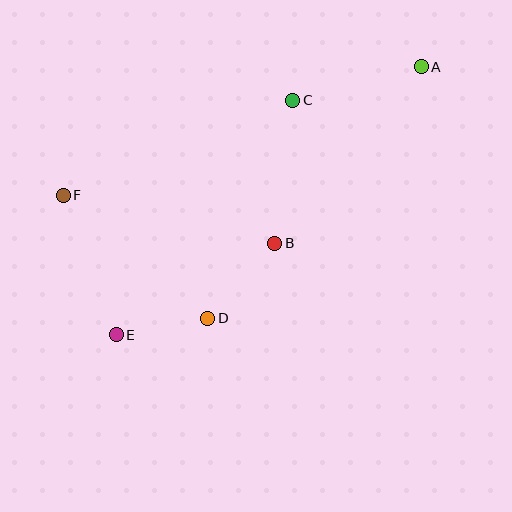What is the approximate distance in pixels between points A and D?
The distance between A and D is approximately 330 pixels.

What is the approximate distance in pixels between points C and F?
The distance between C and F is approximately 249 pixels.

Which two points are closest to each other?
Points D and E are closest to each other.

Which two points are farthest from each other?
Points A and E are farthest from each other.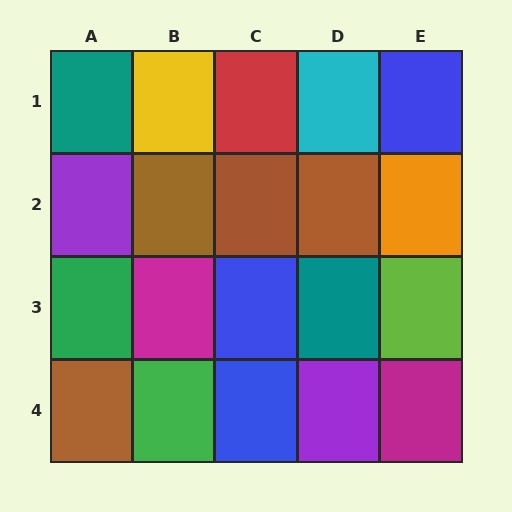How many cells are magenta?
2 cells are magenta.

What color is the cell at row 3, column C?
Blue.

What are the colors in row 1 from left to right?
Teal, yellow, red, cyan, blue.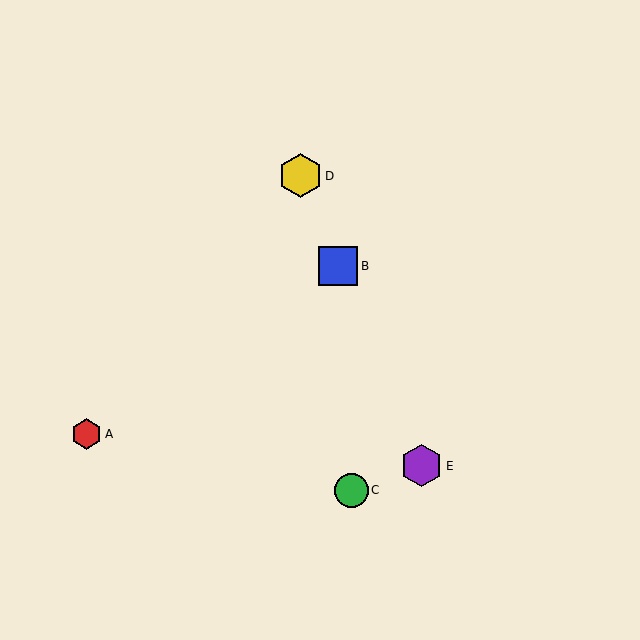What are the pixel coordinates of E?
Object E is at (421, 466).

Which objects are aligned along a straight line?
Objects B, D, E are aligned along a straight line.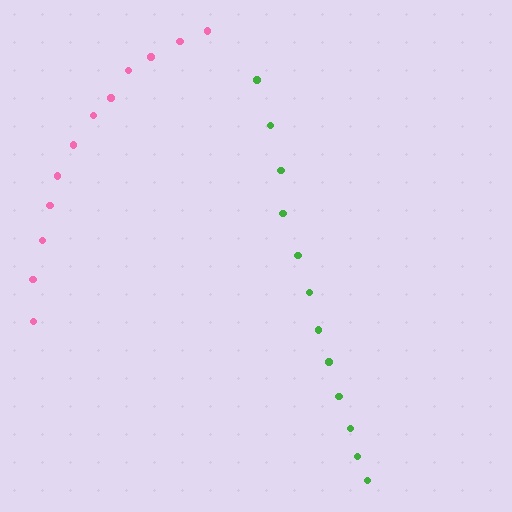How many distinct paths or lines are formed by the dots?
There are 2 distinct paths.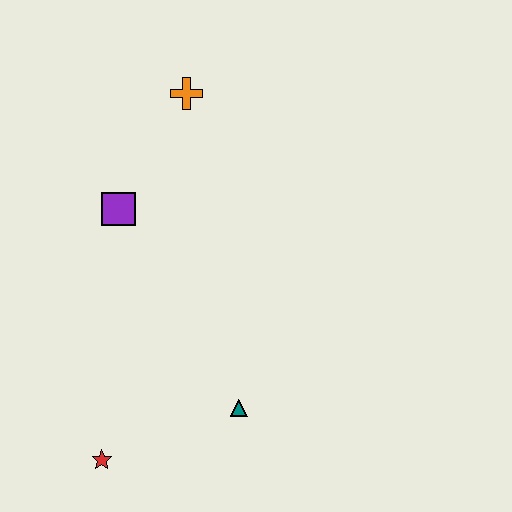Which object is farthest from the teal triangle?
The orange cross is farthest from the teal triangle.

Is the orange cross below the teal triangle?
No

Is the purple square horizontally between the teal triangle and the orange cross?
No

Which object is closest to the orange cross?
The purple square is closest to the orange cross.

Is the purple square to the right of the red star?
Yes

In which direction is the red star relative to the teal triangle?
The red star is to the left of the teal triangle.